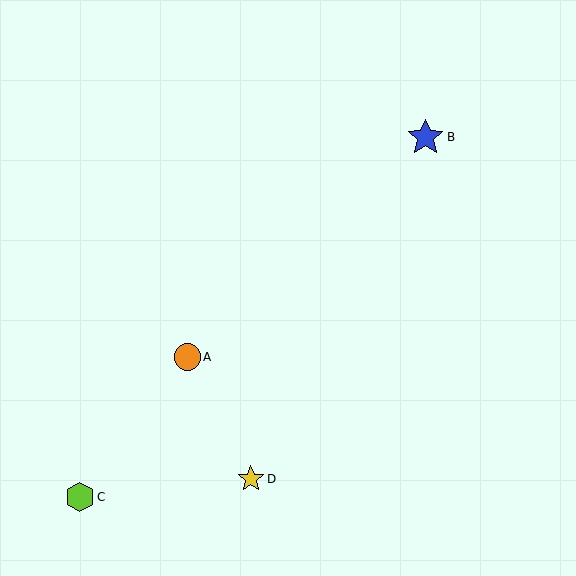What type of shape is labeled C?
Shape C is a lime hexagon.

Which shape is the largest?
The blue star (labeled B) is the largest.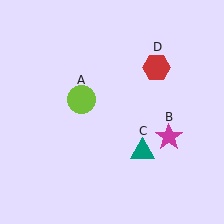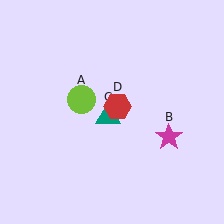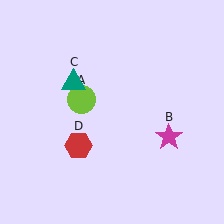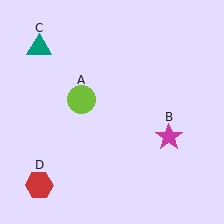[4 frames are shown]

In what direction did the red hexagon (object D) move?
The red hexagon (object D) moved down and to the left.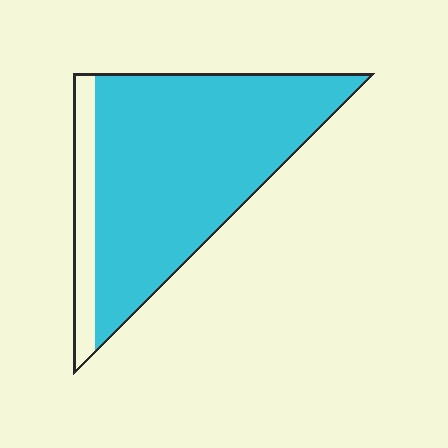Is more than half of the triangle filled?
Yes.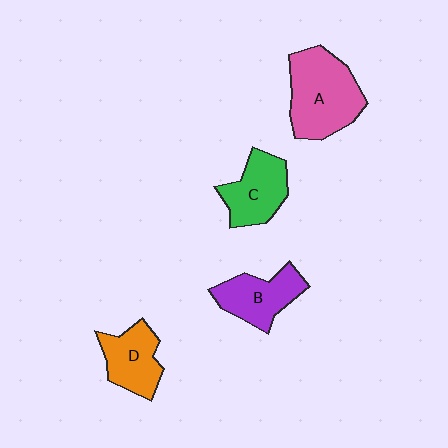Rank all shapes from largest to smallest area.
From largest to smallest: A (pink), C (green), B (purple), D (orange).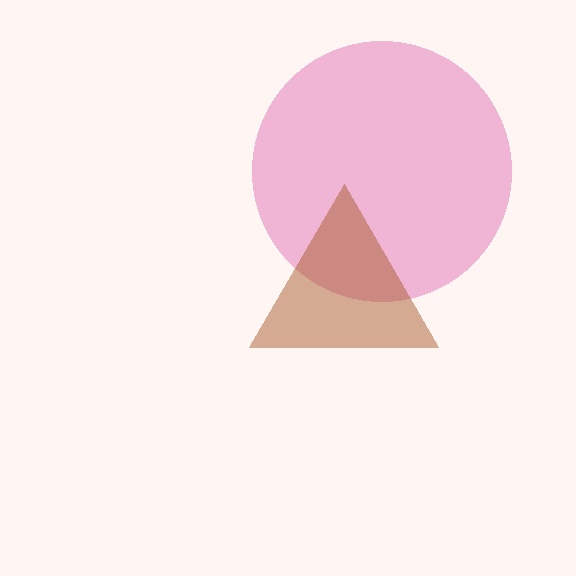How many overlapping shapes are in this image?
There are 2 overlapping shapes in the image.